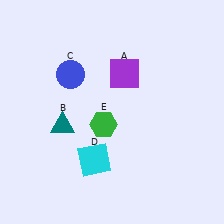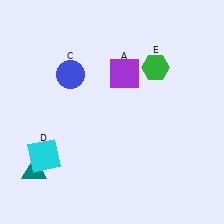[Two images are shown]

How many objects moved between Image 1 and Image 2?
3 objects moved between the two images.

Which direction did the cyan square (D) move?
The cyan square (D) moved left.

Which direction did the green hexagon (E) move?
The green hexagon (E) moved up.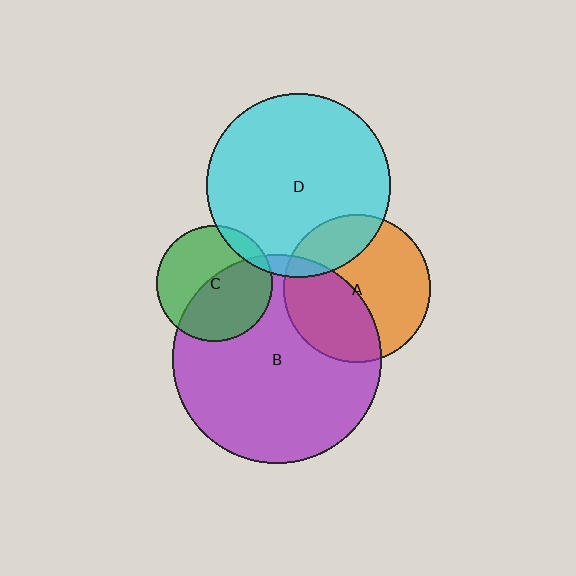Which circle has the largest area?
Circle B (purple).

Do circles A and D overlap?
Yes.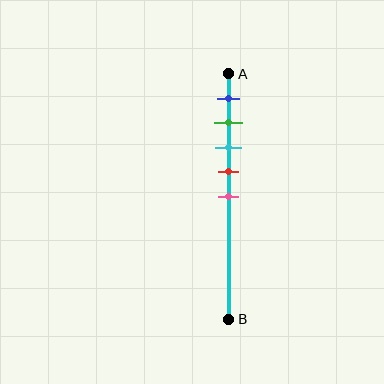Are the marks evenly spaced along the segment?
Yes, the marks are approximately evenly spaced.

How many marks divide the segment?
There are 5 marks dividing the segment.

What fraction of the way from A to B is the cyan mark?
The cyan mark is approximately 30% (0.3) of the way from A to B.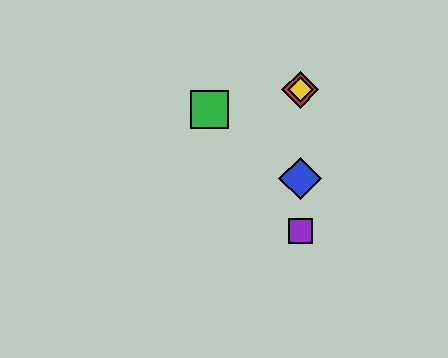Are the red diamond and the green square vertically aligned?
No, the red diamond is at x≈300 and the green square is at x≈209.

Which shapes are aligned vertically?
The red diamond, the blue diamond, the yellow diamond, the purple square are aligned vertically.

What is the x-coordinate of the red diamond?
The red diamond is at x≈300.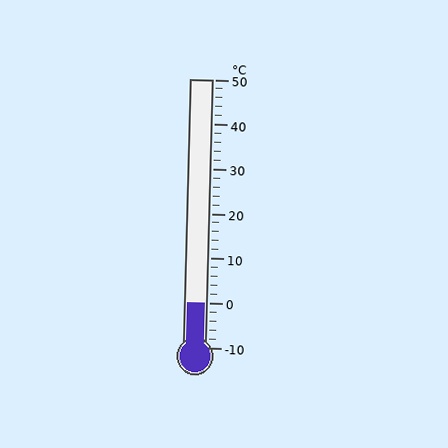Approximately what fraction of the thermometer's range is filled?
The thermometer is filled to approximately 15% of its range.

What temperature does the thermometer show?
The thermometer shows approximately 0°C.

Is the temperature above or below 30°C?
The temperature is below 30°C.